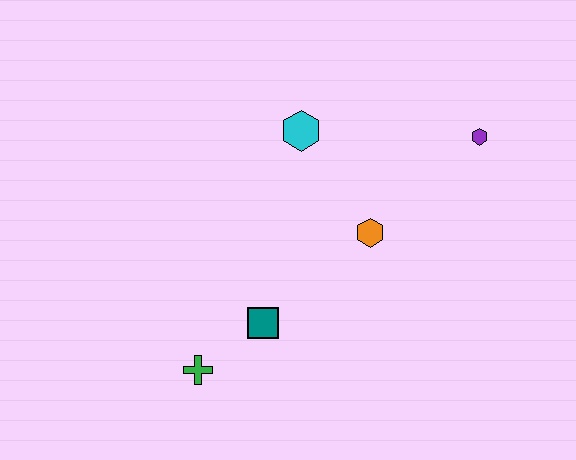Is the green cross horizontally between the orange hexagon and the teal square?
No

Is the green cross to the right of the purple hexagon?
No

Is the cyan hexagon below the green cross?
No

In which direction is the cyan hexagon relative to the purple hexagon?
The cyan hexagon is to the left of the purple hexagon.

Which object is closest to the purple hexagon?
The orange hexagon is closest to the purple hexagon.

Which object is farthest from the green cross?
The purple hexagon is farthest from the green cross.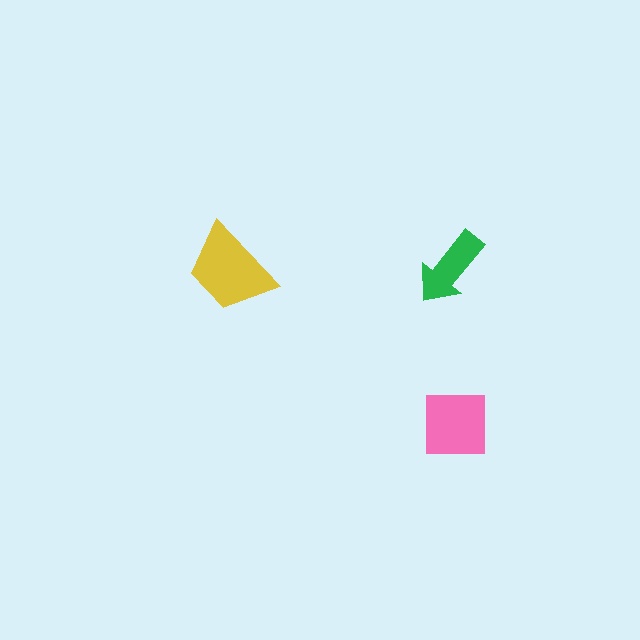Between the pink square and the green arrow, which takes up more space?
The pink square.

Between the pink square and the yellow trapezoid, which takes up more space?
The yellow trapezoid.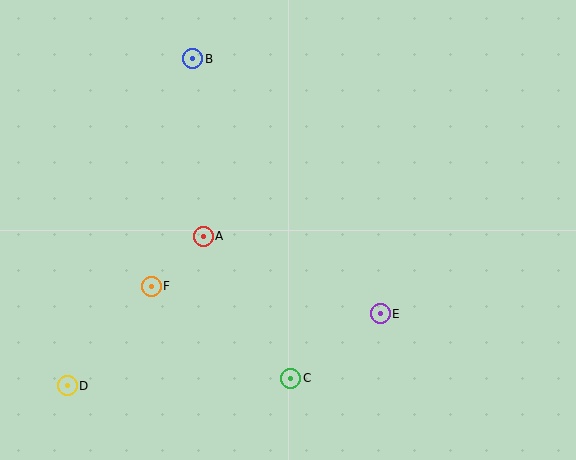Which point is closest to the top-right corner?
Point E is closest to the top-right corner.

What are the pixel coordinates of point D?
Point D is at (67, 386).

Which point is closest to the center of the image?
Point A at (203, 236) is closest to the center.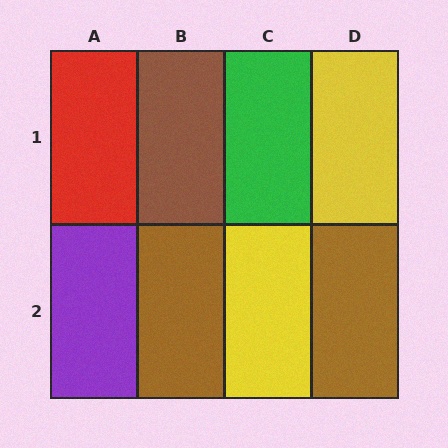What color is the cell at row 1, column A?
Red.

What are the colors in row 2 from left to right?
Purple, brown, yellow, brown.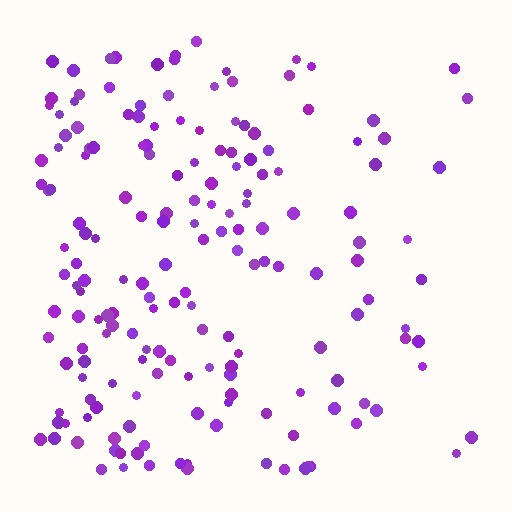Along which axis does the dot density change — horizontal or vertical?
Horizontal.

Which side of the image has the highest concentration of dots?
The left.